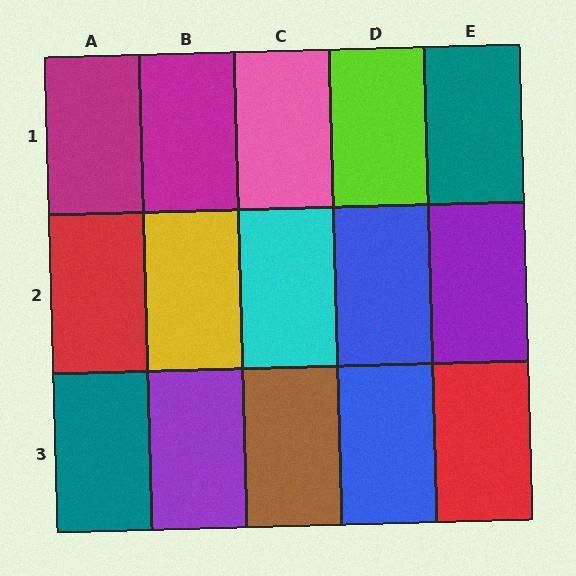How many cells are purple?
2 cells are purple.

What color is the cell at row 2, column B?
Yellow.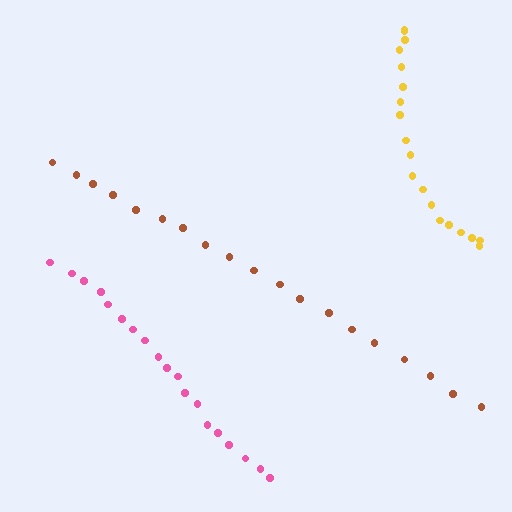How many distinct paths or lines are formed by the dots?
There are 3 distinct paths.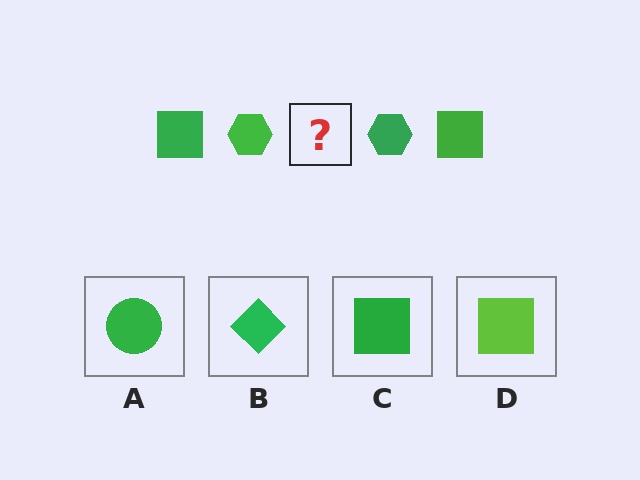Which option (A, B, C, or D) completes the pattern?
C.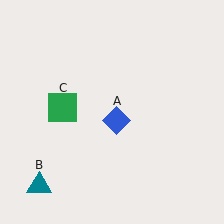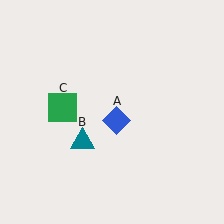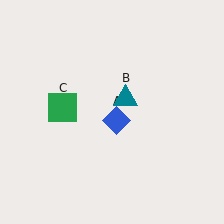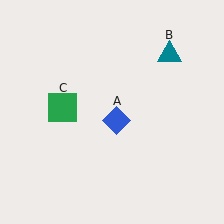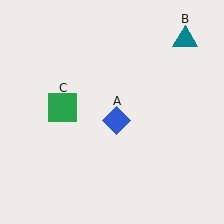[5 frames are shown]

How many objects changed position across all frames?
1 object changed position: teal triangle (object B).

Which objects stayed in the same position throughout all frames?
Blue diamond (object A) and green square (object C) remained stationary.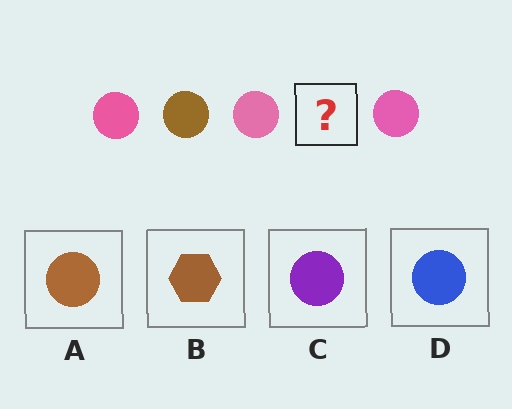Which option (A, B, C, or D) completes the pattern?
A.